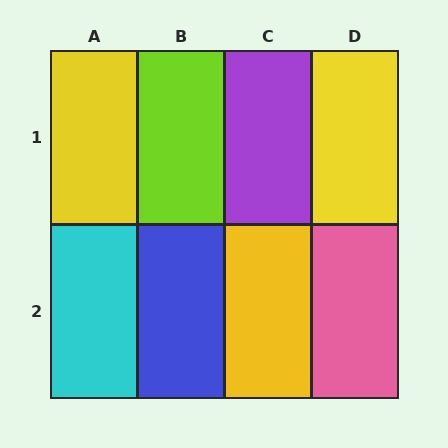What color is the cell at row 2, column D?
Pink.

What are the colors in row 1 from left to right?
Yellow, lime, purple, yellow.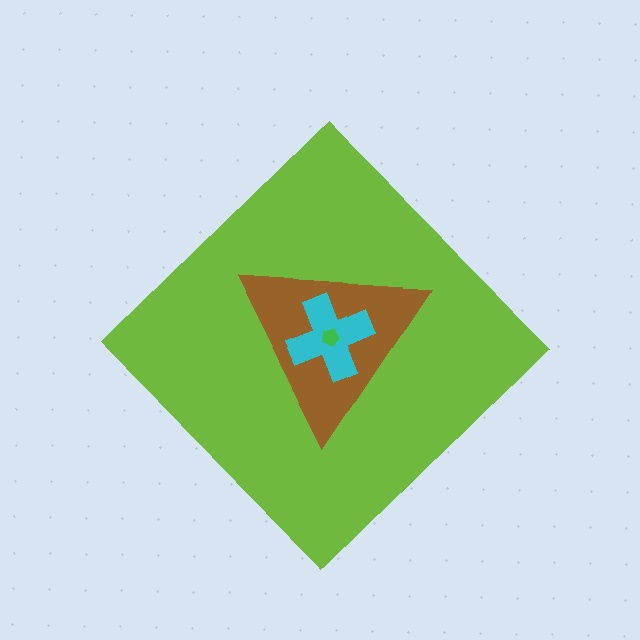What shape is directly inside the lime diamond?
The brown triangle.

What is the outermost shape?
The lime diamond.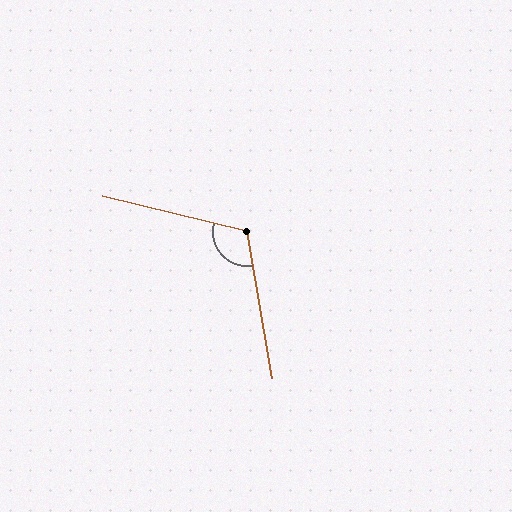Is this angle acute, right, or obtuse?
It is obtuse.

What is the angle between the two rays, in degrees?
Approximately 114 degrees.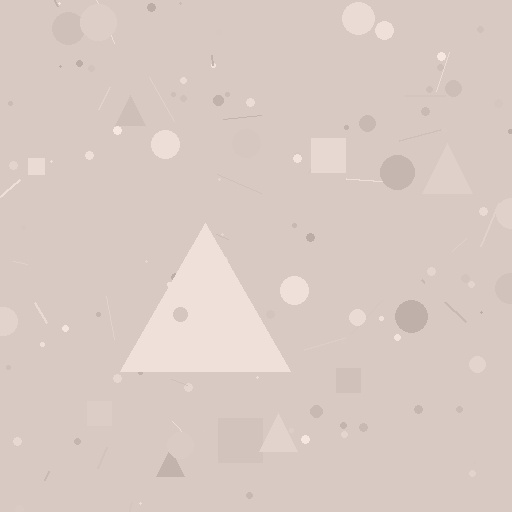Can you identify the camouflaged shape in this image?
The camouflaged shape is a triangle.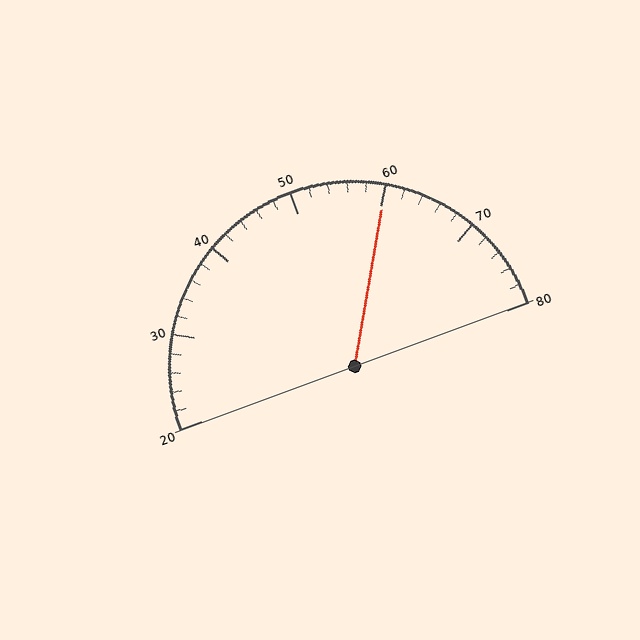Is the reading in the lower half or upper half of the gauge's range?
The reading is in the upper half of the range (20 to 80).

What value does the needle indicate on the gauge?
The needle indicates approximately 60.